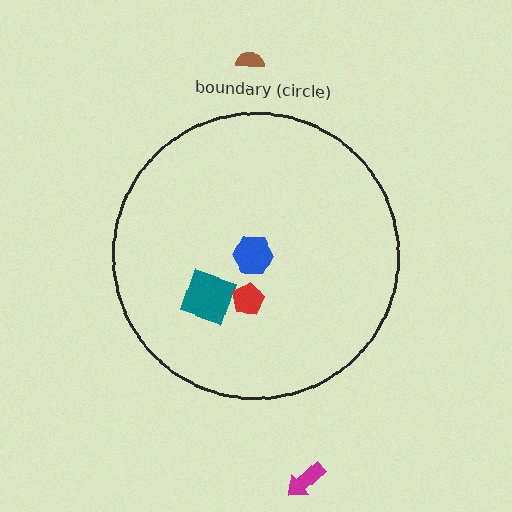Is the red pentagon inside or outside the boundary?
Inside.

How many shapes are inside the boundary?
3 inside, 2 outside.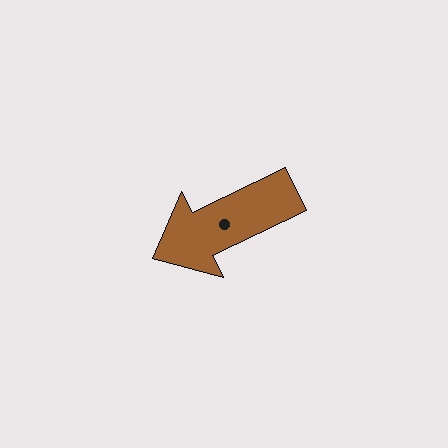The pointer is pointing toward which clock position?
Roughly 8 o'clock.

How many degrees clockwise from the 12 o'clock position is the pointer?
Approximately 244 degrees.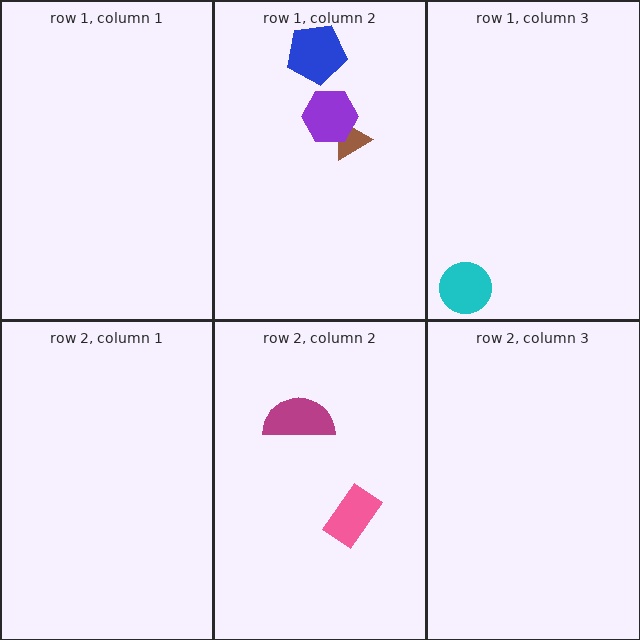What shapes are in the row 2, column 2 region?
The magenta semicircle, the pink rectangle.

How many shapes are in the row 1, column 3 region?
1.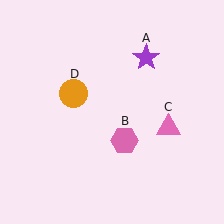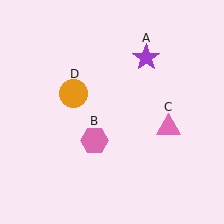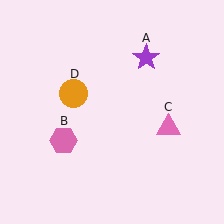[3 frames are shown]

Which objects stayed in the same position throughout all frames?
Purple star (object A) and pink triangle (object C) and orange circle (object D) remained stationary.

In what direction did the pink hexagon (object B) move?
The pink hexagon (object B) moved left.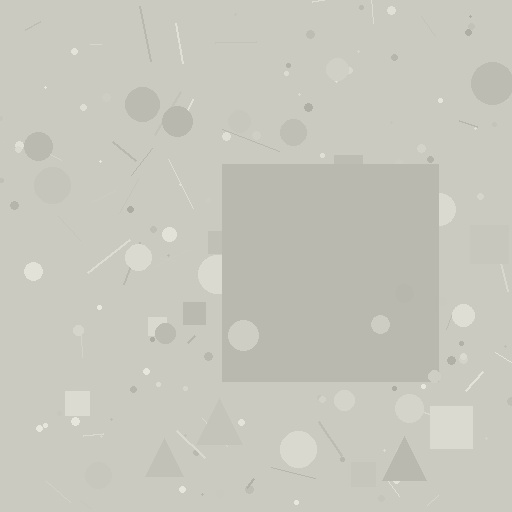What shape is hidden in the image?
A square is hidden in the image.